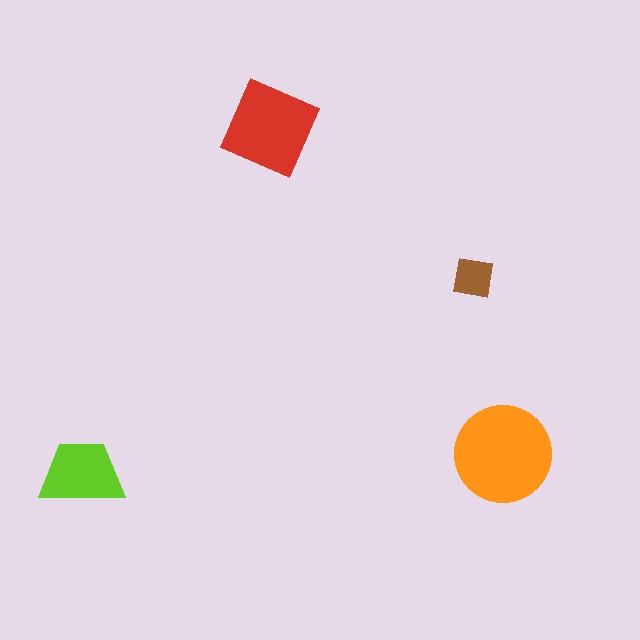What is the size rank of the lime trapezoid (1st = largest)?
3rd.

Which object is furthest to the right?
The orange circle is rightmost.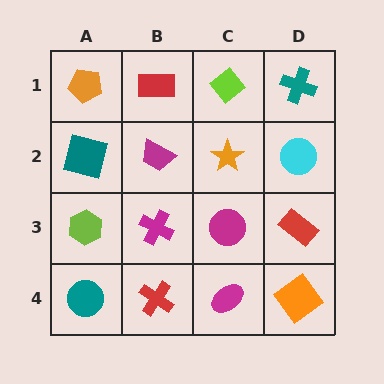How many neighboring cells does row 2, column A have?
3.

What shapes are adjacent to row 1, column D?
A cyan circle (row 2, column D), a lime diamond (row 1, column C).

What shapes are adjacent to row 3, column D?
A cyan circle (row 2, column D), an orange diamond (row 4, column D), a magenta circle (row 3, column C).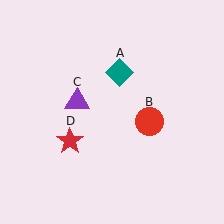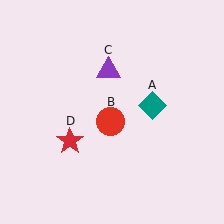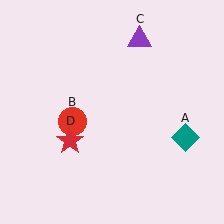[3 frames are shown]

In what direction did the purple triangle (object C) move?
The purple triangle (object C) moved up and to the right.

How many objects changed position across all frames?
3 objects changed position: teal diamond (object A), red circle (object B), purple triangle (object C).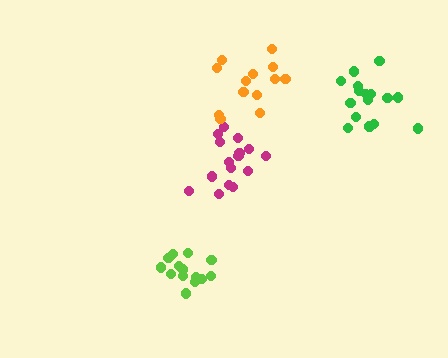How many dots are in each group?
Group 1: 18 dots, Group 2: 13 dots, Group 3: 14 dots, Group 4: 16 dots (61 total).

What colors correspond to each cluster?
The clusters are colored: magenta, orange, lime, green.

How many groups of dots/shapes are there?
There are 4 groups.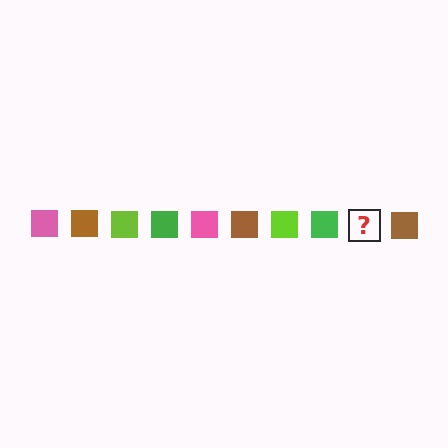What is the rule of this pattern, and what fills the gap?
The rule is that the pattern cycles through pink, brown, lime, green squares. The gap should be filled with a pink square.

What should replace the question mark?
The question mark should be replaced with a pink square.